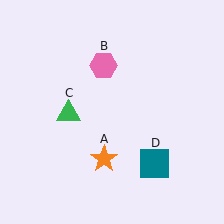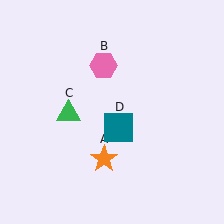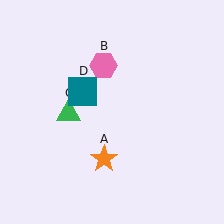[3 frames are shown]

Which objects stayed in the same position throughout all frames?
Orange star (object A) and pink hexagon (object B) and green triangle (object C) remained stationary.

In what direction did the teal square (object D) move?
The teal square (object D) moved up and to the left.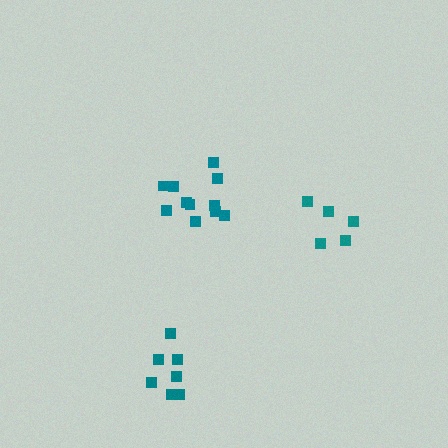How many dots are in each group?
Group 1: 11 dots, Group 2: 7 dots, Group 3: 6 dots (24 total).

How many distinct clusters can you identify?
There are 3 distinct clusters.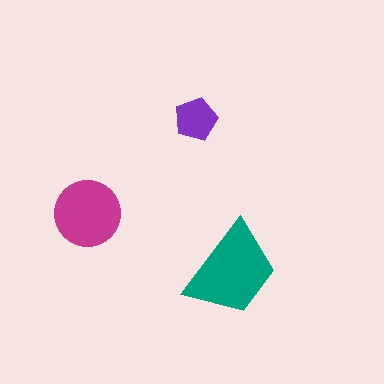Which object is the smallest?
The purple pentagon.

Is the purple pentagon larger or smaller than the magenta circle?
Smaller.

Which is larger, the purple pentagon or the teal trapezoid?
The teal trapezoid.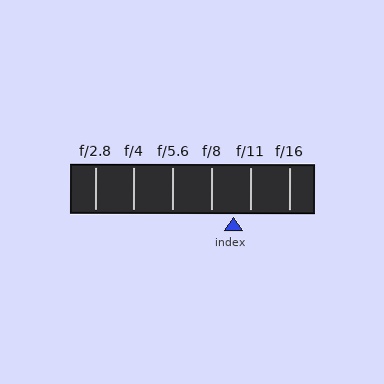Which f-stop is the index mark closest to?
The index mark is closest to f/11.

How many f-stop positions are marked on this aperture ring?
There are 6 f-stop positions marked.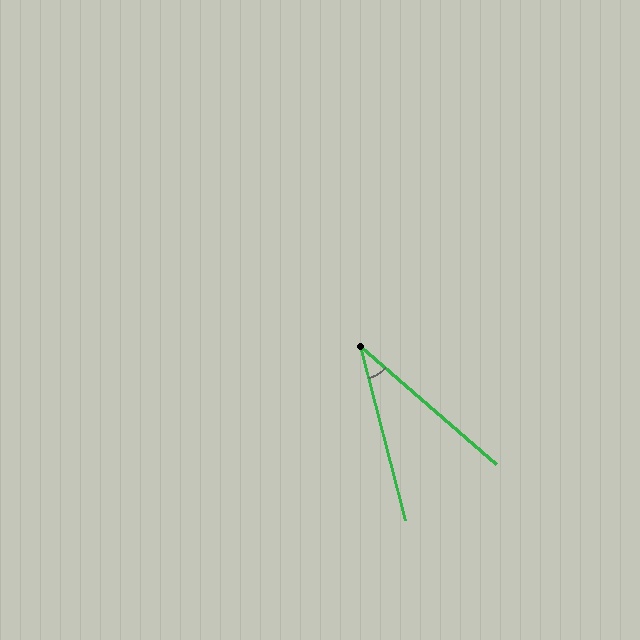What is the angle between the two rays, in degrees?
Approximately 34 degrees.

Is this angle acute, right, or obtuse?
It is acute.